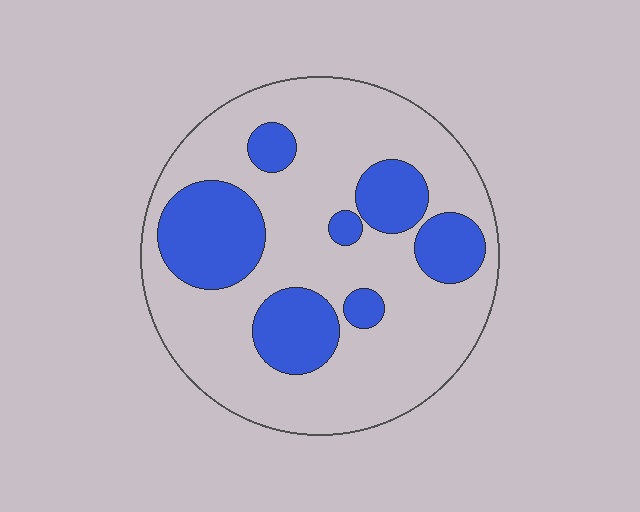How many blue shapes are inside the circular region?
7.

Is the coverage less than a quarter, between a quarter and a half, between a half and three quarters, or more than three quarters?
Between a quarter and a half.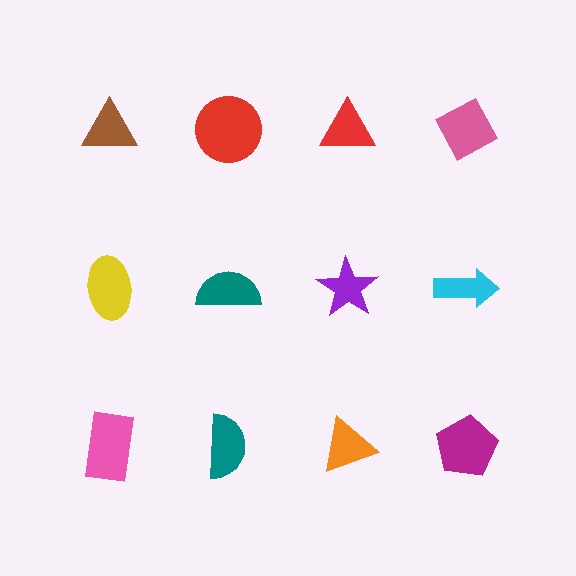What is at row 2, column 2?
A teal semicircle.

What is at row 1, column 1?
A brown triangle.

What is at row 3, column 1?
A pink rectangle.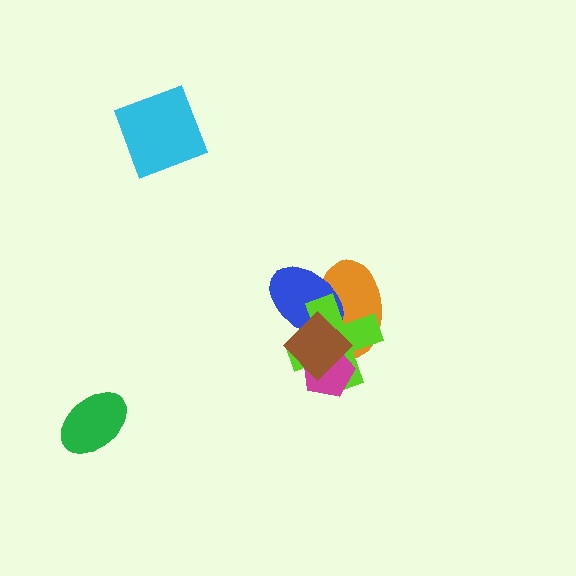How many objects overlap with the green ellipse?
0 objects overlap with the green ellipse.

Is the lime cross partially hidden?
Yes, it is partially covered by another shape.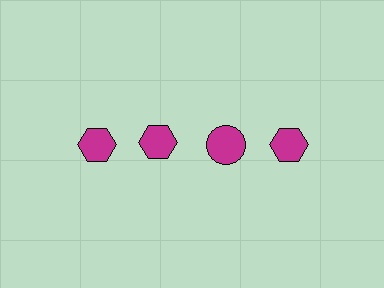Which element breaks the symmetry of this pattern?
The magenta circle in the top row, center column breaks the symmetry. All other shapes are magenta hexagons.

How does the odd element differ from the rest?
It has a different shape: circle instead of hexagon.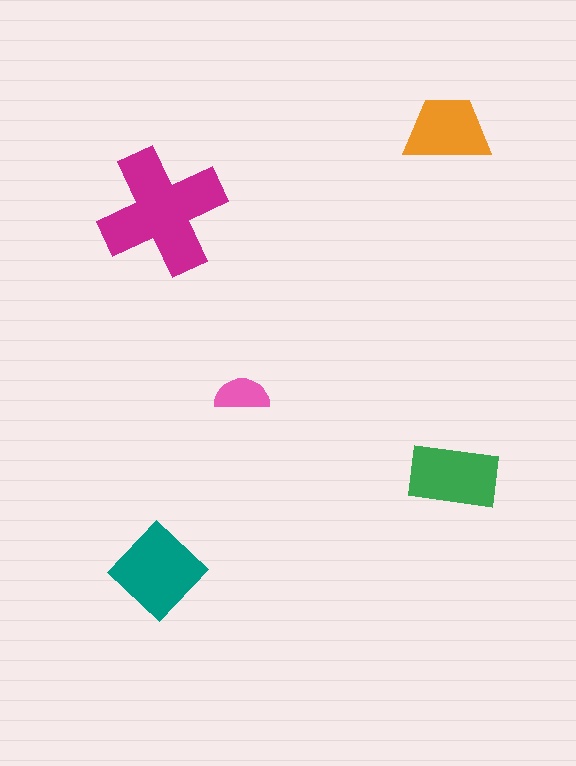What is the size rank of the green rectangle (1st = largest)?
3rd.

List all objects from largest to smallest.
The magenta cross, the teal diamond, the green rectangle, the orange trapezoid, the pink semicircle.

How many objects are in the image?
There are 5 objects in the image.